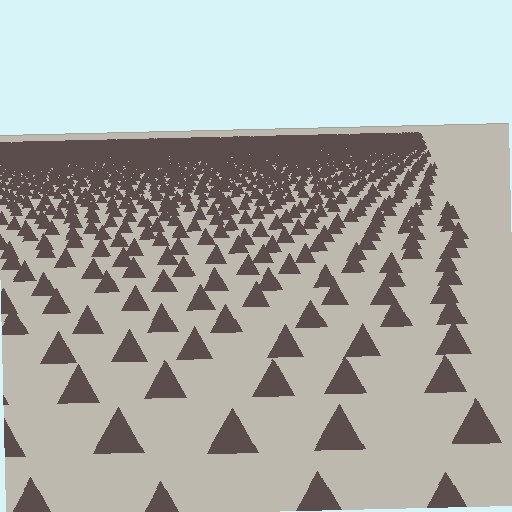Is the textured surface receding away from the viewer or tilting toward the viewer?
The surface is receding away from the viewer. Texture elements get smaller and denser toward the top.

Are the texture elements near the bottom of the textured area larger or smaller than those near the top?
Larger. Near the bottom, elements are closer to the viewer and appear at a bigger on-screen size.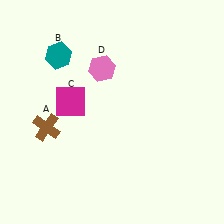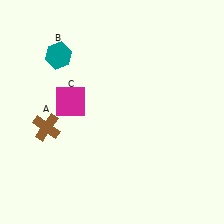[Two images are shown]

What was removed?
The pink hexagon (D) was removed in Image 2.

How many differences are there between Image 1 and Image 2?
There is 1 difference between the two images.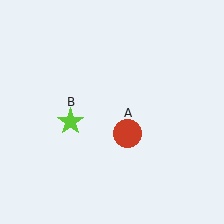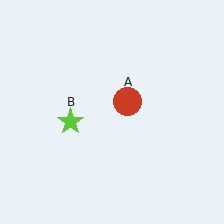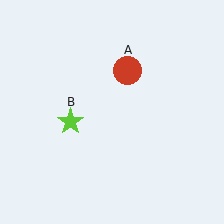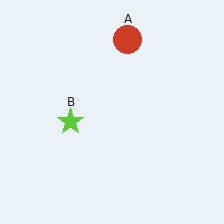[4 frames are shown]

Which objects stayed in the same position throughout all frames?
Lime star (object B) remained stationary.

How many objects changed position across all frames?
1 object changed position: red circle (object A).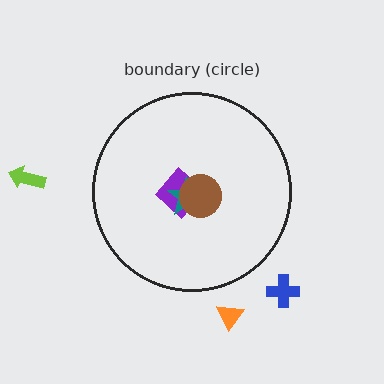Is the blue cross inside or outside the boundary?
Outside.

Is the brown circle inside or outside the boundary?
Inside.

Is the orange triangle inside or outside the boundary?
Outside.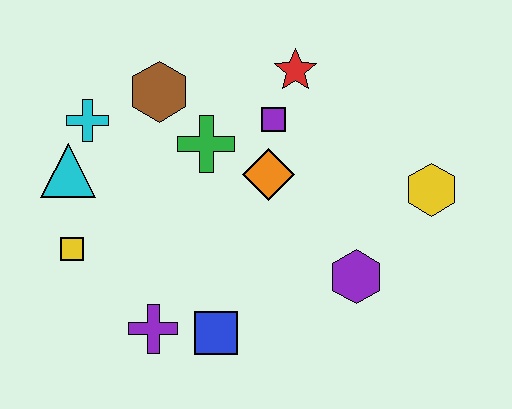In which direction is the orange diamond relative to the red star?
The orange diamond is below the red star.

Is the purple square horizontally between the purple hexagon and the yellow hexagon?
No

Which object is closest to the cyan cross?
The cyan triangle is closest to the cyan cross.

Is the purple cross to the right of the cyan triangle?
Yes